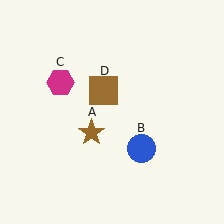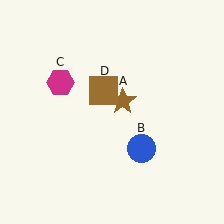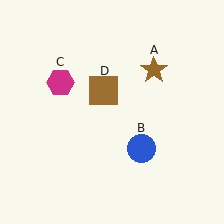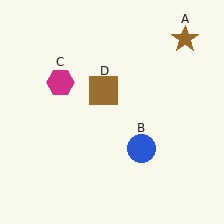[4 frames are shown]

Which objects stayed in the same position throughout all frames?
Blue circle (object B) and magenta hexagon (object C) and brown square (object D) remained stationary.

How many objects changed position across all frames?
1 object changed position: brown star (object A).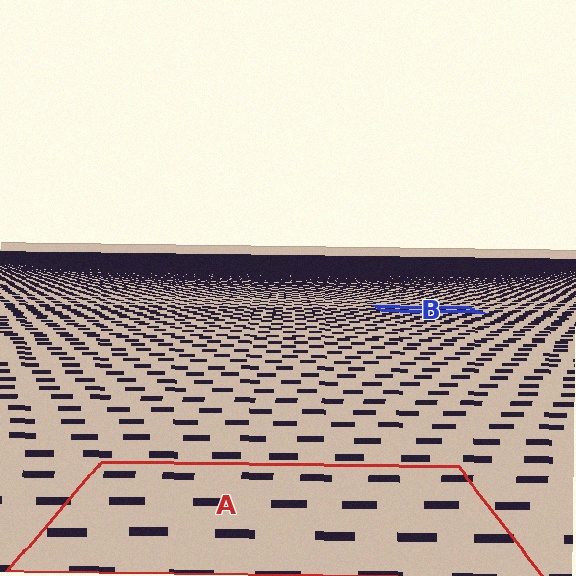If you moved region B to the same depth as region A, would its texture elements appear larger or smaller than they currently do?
They would appear larger. At a closer depth, the same texture elements are projected at a bigger on-screen size.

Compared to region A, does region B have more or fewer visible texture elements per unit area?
Region B has more texture elements per unit area — they are packed more densely because it is farther away.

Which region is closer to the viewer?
Region A is closer. The texture elements there are larger and more spread out.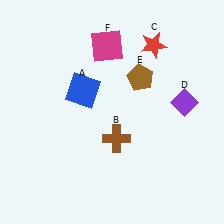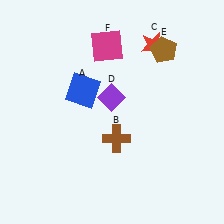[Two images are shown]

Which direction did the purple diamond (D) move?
The purple diamond (D) moved left.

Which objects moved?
The objects that moved are: the purple diamond (D), the brown pentagon (E).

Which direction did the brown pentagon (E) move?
The brown pentagon (E) moved up.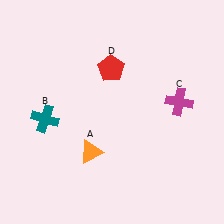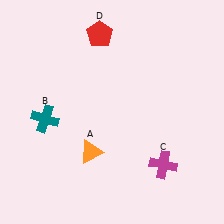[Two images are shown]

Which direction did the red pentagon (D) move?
The red pentagon (D) moved up.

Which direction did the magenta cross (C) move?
The magenta cross (C) moved down.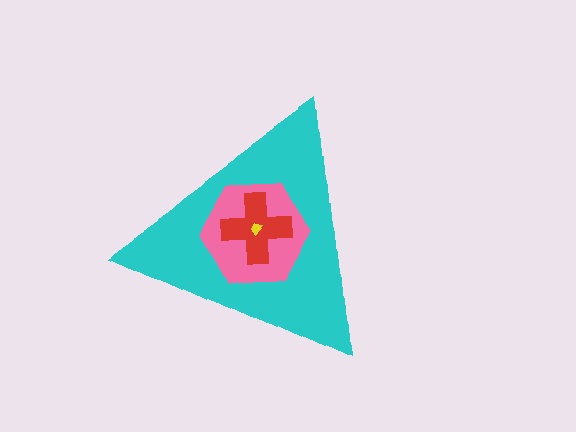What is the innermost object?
The yellow trapezoid.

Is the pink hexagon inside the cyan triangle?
Yes.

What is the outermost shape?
The cyan triangle.